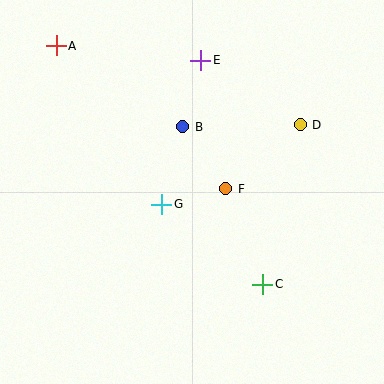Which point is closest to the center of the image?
Point G at (162, 204) is closest to the center.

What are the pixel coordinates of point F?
Point F is at (226, 189).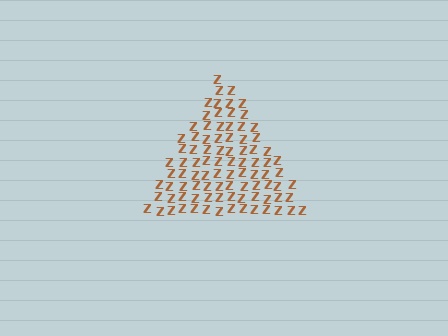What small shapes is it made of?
It is made of small letter Z's.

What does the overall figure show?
The overall figure shows a triangle.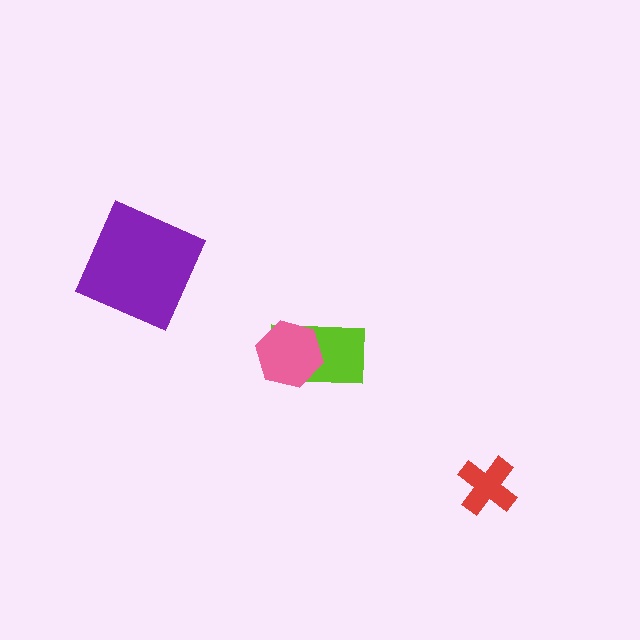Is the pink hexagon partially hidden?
No, no other shape covers it.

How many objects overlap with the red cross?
0 objects overlap with the red cross.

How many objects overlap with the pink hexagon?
1 object overlaps with the pink hexagon.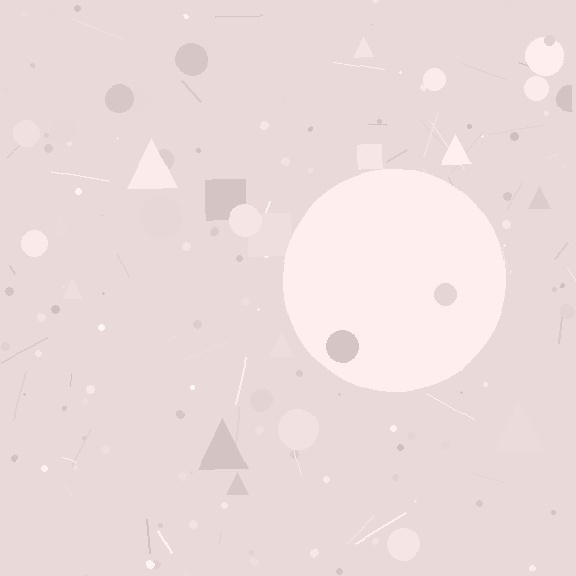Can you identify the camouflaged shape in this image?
The camouflaged shape is a circle.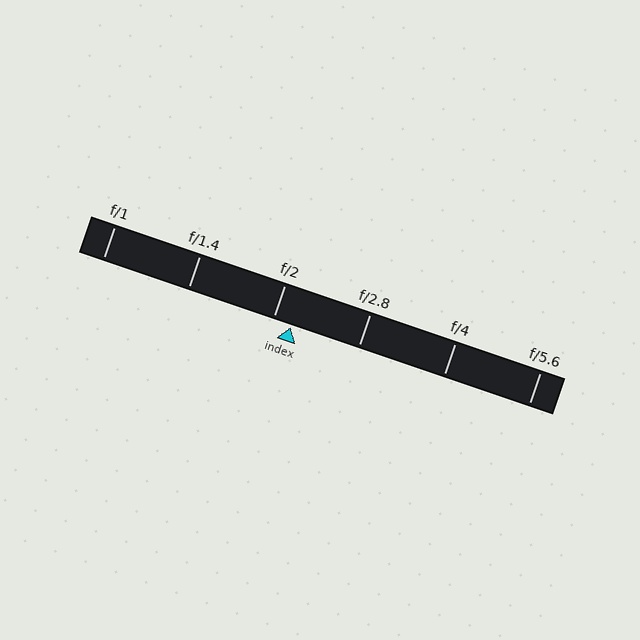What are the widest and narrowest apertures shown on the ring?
The widest aperture shown is f/1 and the narrowest is f/5.6.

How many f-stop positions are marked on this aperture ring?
There are 6 f-stop positions marked.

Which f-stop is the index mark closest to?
The index mark is closest to f/2.